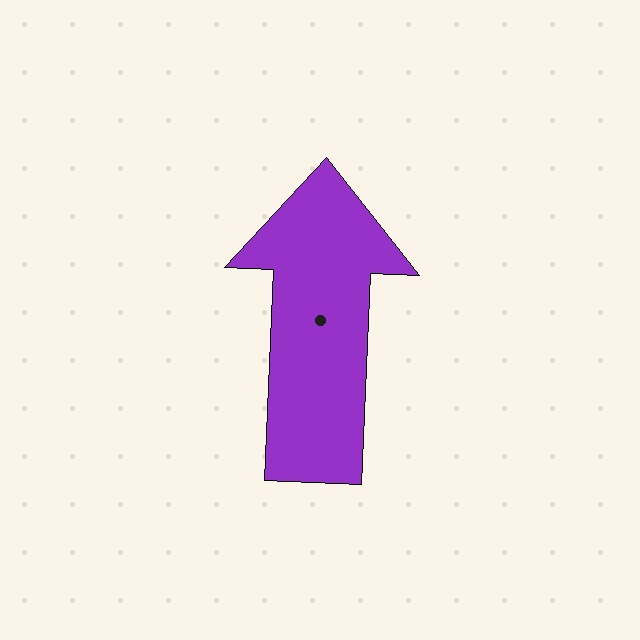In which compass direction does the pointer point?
North.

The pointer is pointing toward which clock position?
Roughly 12 o'clock.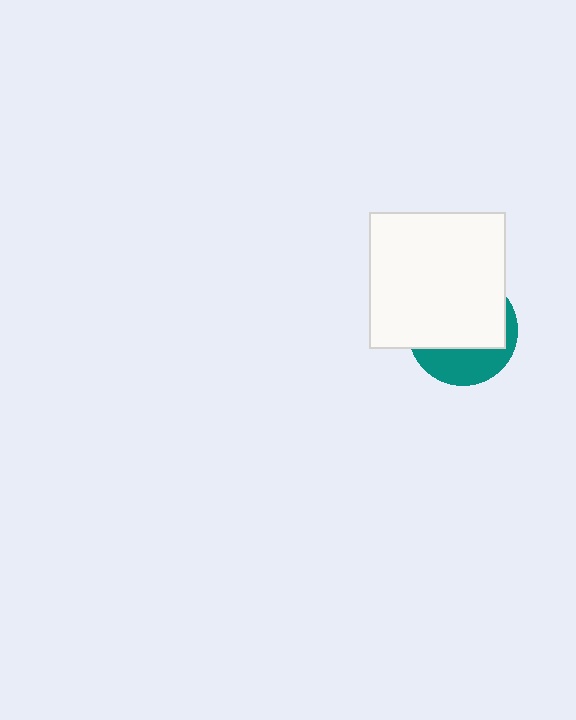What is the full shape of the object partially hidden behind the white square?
The partially hidden object is a teal circle.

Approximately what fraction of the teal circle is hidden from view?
Roughly 66% of the teal circle is hidden behind the white square.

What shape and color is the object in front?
The object in front is a white square.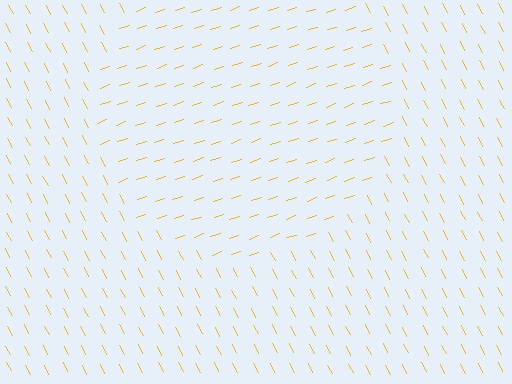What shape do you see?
I see a circle.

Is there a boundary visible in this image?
Yes, there is a texture boundary formed by a change in line orientation.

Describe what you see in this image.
The image is filled with small yellow line segments. A circle region in the image has lines oriented differently from the surrounding lines, creating a visible texture boundary.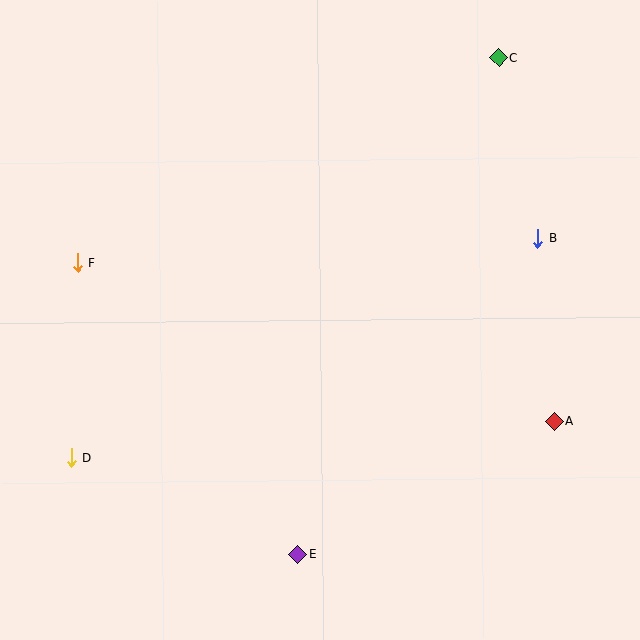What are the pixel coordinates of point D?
Point D is at (72, 458).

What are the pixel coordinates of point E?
Point E is at (298, 554).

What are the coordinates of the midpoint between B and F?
The midpoint between B and F is at (308, 250).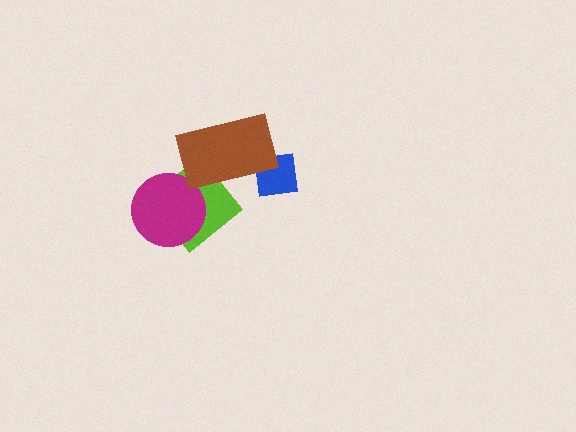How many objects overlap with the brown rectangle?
2 objects overlap with the brown rectangle.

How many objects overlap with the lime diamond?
2 objects overlap with the lime diamond.